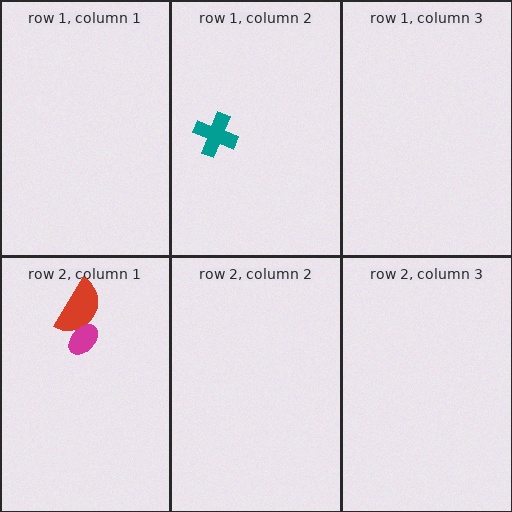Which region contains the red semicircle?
The row 2, column 1 region.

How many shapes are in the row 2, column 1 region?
2.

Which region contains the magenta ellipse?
The row 2, column 1 region.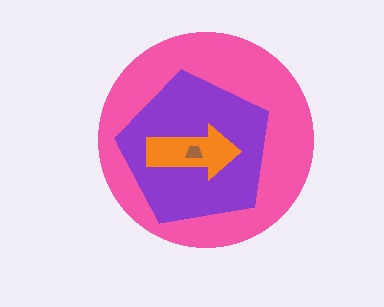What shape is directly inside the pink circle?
The purple pentagon.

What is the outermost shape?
The pink circle.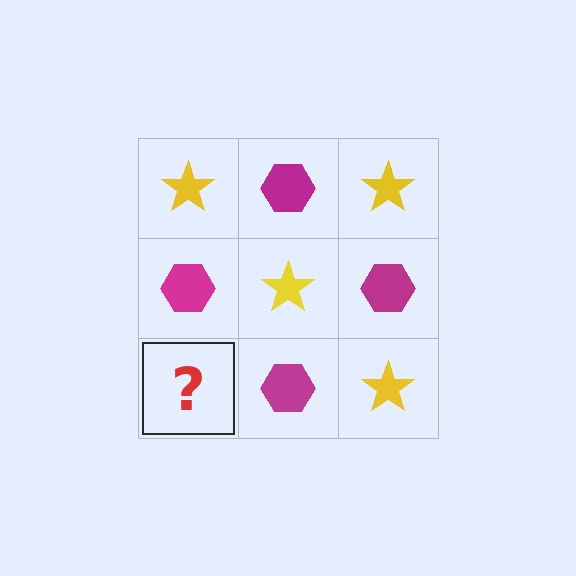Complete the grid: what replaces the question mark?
The question mark should be replaced with a yellow star.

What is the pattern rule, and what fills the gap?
The rule is that it alternates yellow star and magenta hexagon in a checkerboard pattern. The gap should be filled with a yellow star.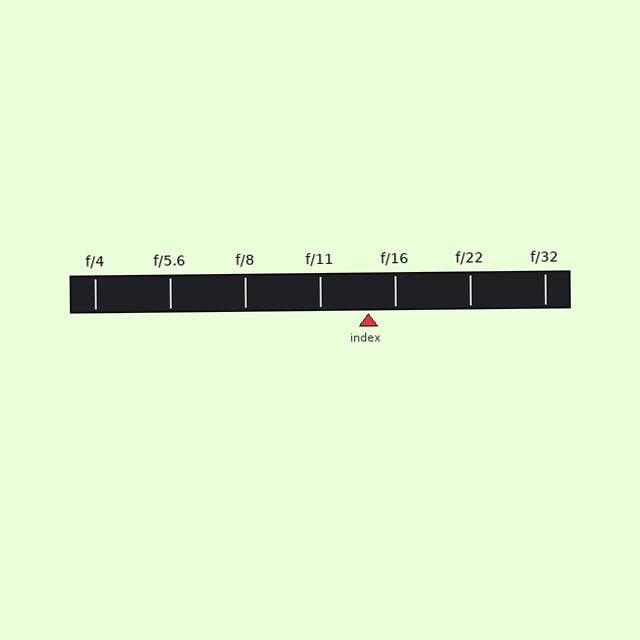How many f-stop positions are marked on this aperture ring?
There are 7 f-stop positions marked.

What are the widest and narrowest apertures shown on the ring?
The widest aperture shown is f/4 and the narrowest is f/32.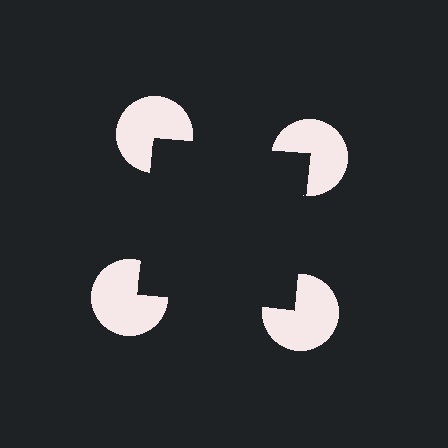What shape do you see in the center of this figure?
An illusory square — its edges are inferred from the aligned wedge cuts in the pac-man discs, not physically drawn.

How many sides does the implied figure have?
4 sides.